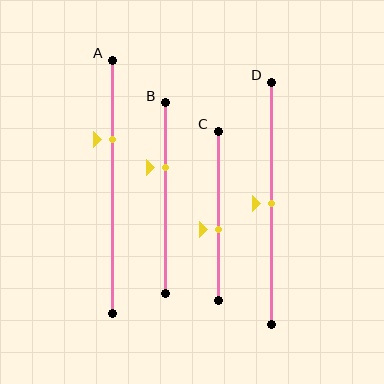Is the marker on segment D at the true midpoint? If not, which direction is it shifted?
Yes, the marker on segment D is at the true midpoint.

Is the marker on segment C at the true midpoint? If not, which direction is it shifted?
No, the marker on segment C is shifted downward by about 8% of the segment length.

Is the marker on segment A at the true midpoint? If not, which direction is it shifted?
No, the marker on segment A is shifted upward by about 19% of the segment length.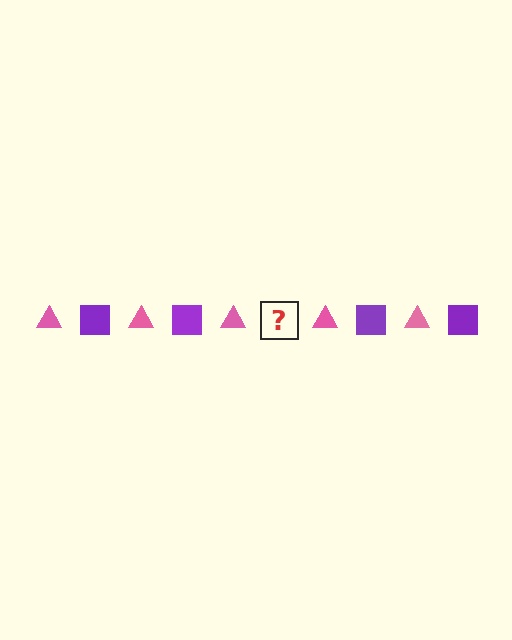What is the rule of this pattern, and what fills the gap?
The rule is that the pattern alternates between pink triangle and purple square. The gap should be filled with a purple square.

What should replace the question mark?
The question mark should be replaced with a purple square.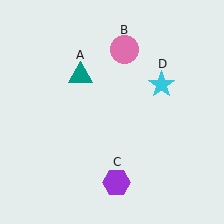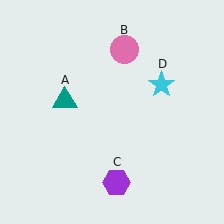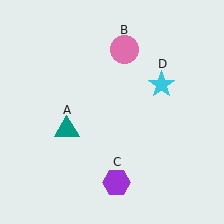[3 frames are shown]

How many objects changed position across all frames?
1 object changed position: teal triangle (object A).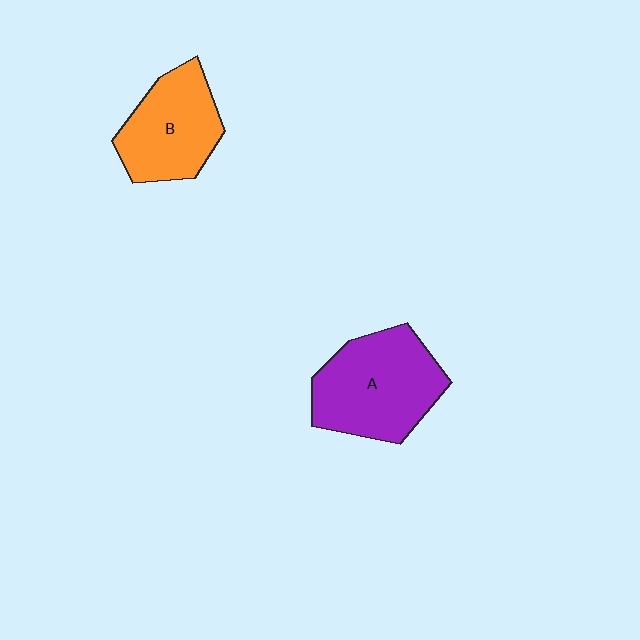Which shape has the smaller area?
Shape B (orange).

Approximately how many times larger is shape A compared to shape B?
Approximately 1.3 times.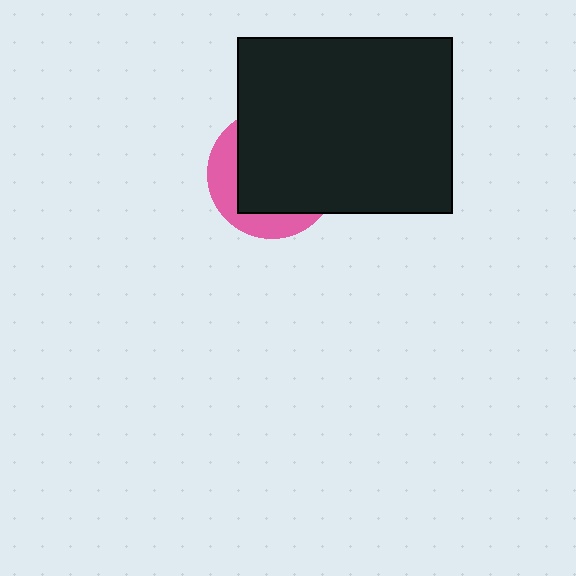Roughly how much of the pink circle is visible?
A small part of it is visible (roughly 31%).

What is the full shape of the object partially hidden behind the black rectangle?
The partially hidden object is a pink circle.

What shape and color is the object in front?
The object in front is a black rectangle.